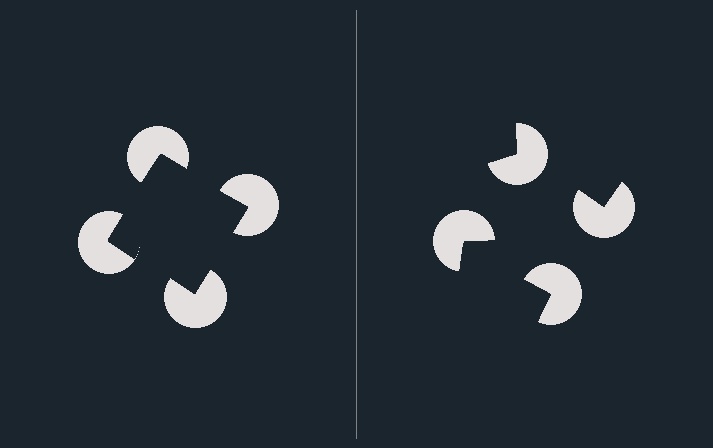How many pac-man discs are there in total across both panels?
8 — 4 on each side.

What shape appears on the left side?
An illusory square.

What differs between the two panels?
The pac-man discs are positioned identically on both sides; only the wedge orientations differ. On the left they align to a square; on the right they are misaligned.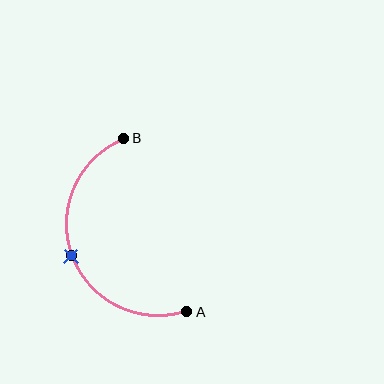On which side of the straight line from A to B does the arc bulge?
The arc bulges to the left of the straight line connecting A and B.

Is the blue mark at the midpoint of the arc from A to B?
Yes. The blue mark lies on the arc at equal arc-length from both A and B — it is the arc midpoint.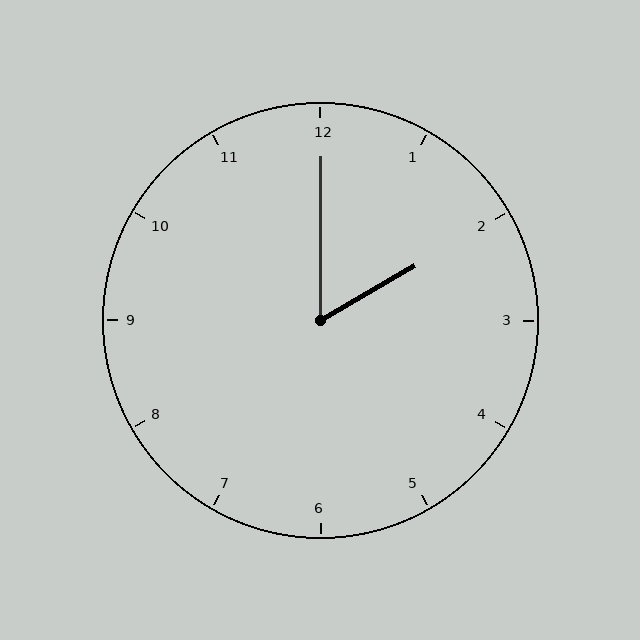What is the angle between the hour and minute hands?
Approximately 60 degrees.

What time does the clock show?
2:00.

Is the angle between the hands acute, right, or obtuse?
It is acute.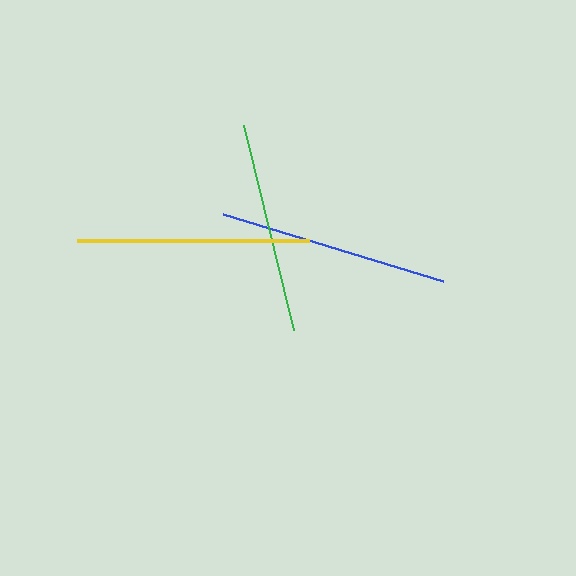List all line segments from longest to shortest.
From longest to shortest: yellow, blue, green.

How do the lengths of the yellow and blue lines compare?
The yellow and blue lines are approximately the same length.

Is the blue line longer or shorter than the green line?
The blue line is longer than the green line.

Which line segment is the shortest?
The green line is the shortest at approximately 211 pixels.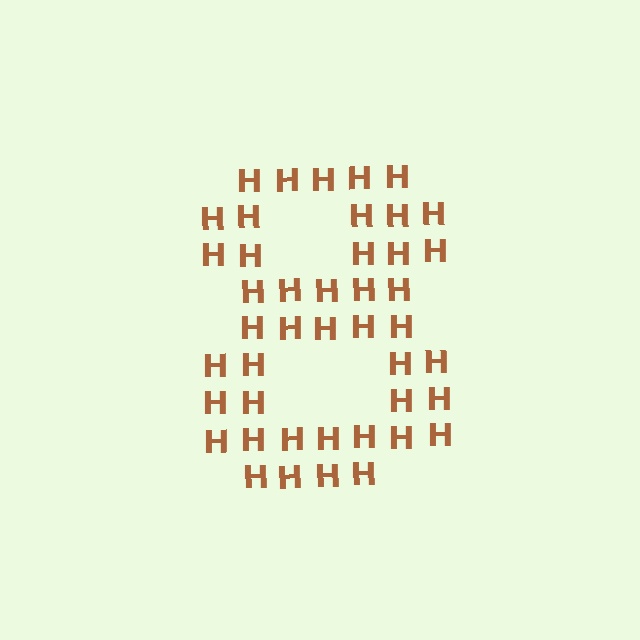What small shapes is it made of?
It is made of small letter H's.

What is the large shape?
The large shape is the digit 8.